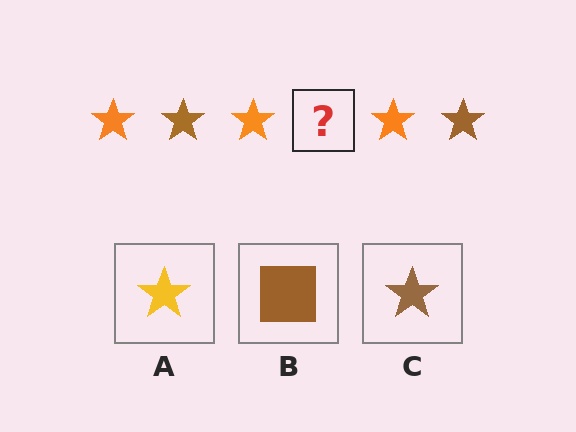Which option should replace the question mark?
Option C.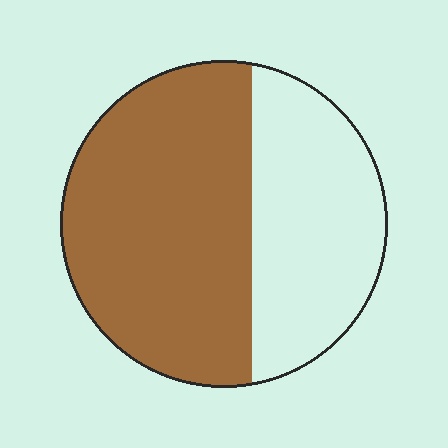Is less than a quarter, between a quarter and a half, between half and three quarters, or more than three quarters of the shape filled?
Between half and three quarters.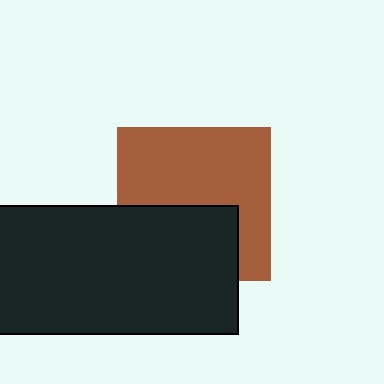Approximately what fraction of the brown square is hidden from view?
Roughly 39% of the brown square is hidden behind the black rectangle.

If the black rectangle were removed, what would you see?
You would see the complete brown square.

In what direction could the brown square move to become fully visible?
The brown square could move up. That would shift it out from behind the black rectangle entirely.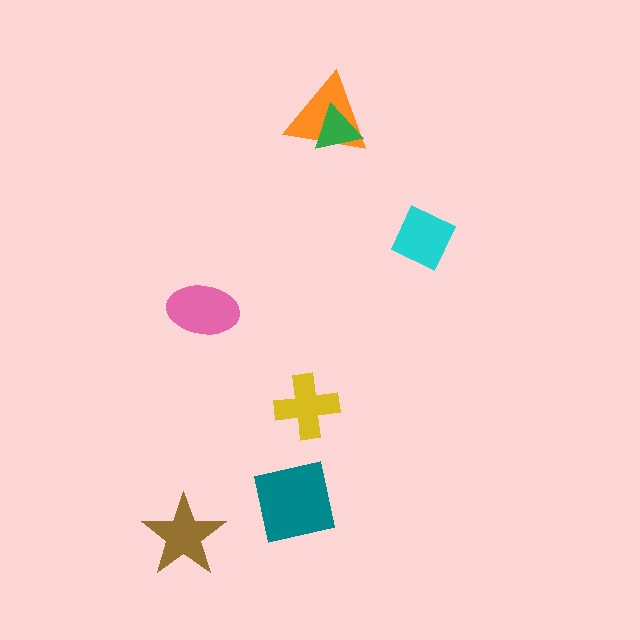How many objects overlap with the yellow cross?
0 objects overlap with the yellow cross.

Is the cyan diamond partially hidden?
No, no other shape covers it.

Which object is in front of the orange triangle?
The green triangle is in front of the orange triangle.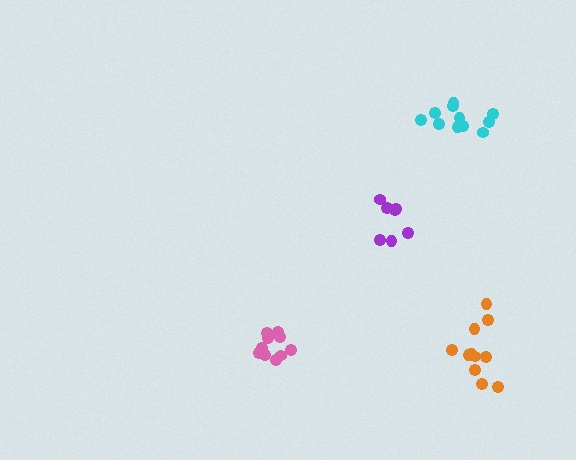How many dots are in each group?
Group 1: 7 dots, Group 2: 12 dots, Group 3: 11 dots, Group 4: 10 dots (40 total).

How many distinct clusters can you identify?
There are 4 distinct clusters.